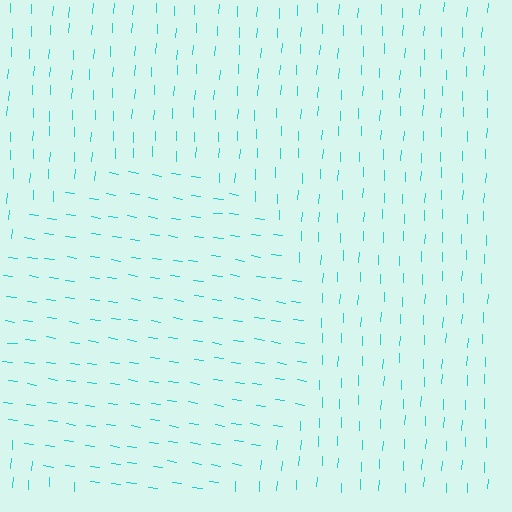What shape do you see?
I see a circle.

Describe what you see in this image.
The image is filled with small cyan line segments. A circle region in the image has lines oriented differently from the surrounding lines, creating a visible texture boundary.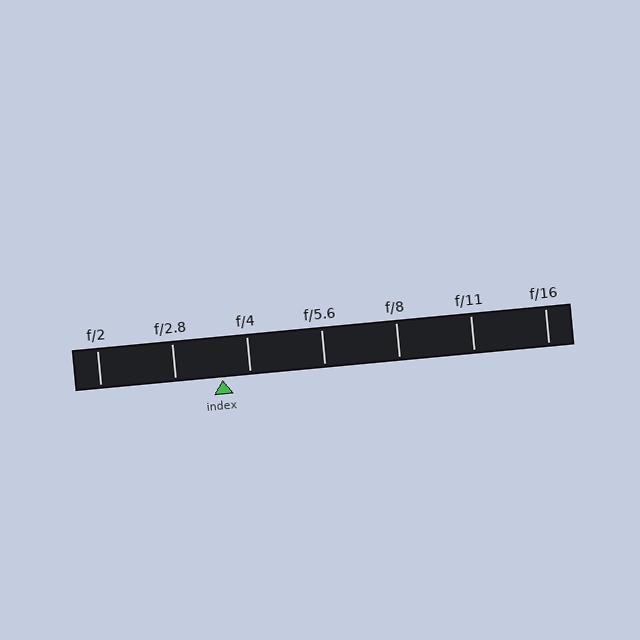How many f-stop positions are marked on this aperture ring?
There are 7 f-stop positions marked.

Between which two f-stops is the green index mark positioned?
The index mark is between f/2.8 and f/4.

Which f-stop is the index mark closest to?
The index mark is closest to f/4.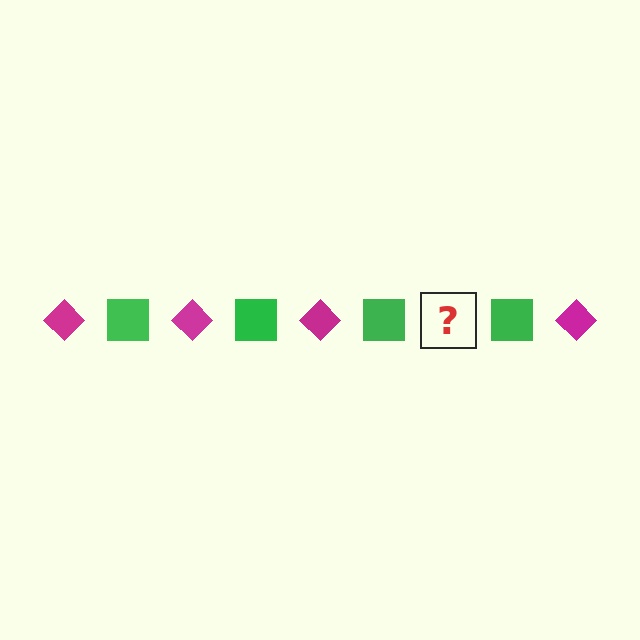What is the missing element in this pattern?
The missing element is a magenta diamond.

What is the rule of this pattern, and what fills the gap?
The rule is that the pattern alternates between magenta diamond and green square. The gap should be filled with a magenta diamond.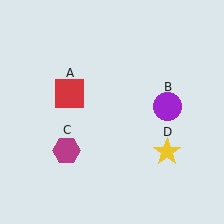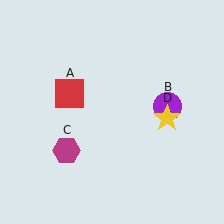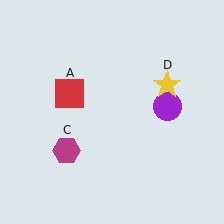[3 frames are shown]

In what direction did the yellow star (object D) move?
The yellow star (object D) moved up.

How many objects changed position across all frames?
1 object changed position: yellow star (object D).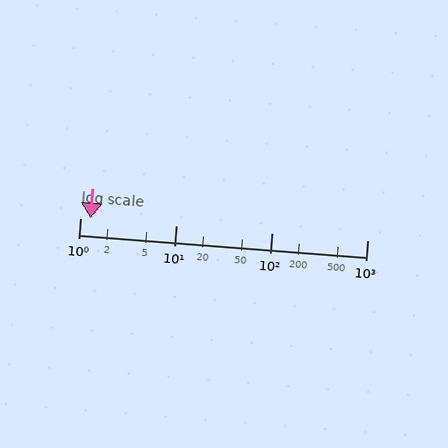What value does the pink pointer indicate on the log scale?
The pointer indicates approximately 1.3.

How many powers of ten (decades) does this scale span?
The scale spans 3 decades, from 1 to 1000.